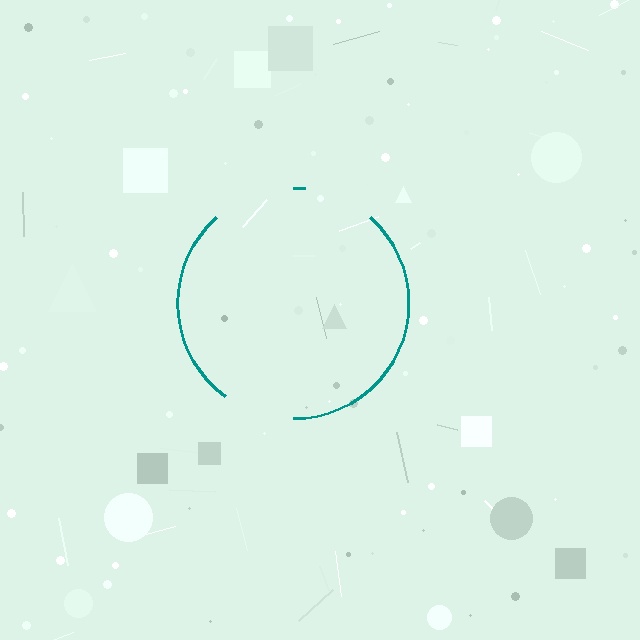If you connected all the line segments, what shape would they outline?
They would outline a circle.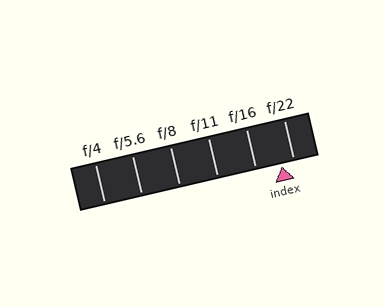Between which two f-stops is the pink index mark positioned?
The index mark is between f/16 and f/22.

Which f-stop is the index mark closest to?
The index mark is closest to f/22.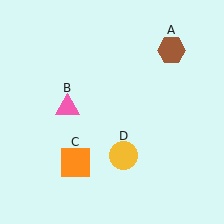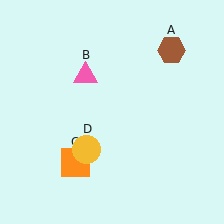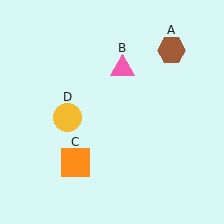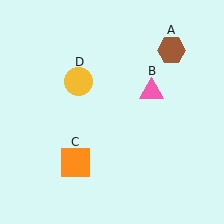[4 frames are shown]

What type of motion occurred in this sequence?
The pink triangle (object B), yellow circle (object D) rotated clockwise around the center of the scene.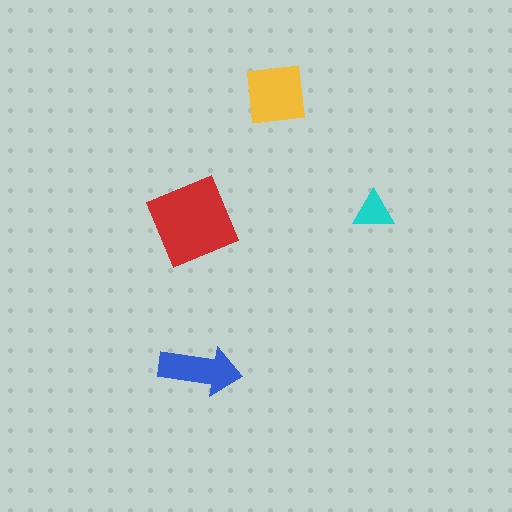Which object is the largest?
The red square.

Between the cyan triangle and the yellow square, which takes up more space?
The yellow square.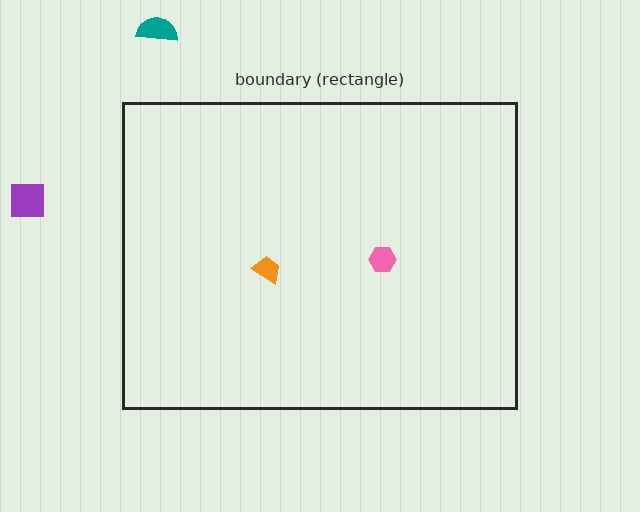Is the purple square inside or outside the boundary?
Outside.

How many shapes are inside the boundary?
2 inside, 2 outside.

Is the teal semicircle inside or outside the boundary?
Outside.